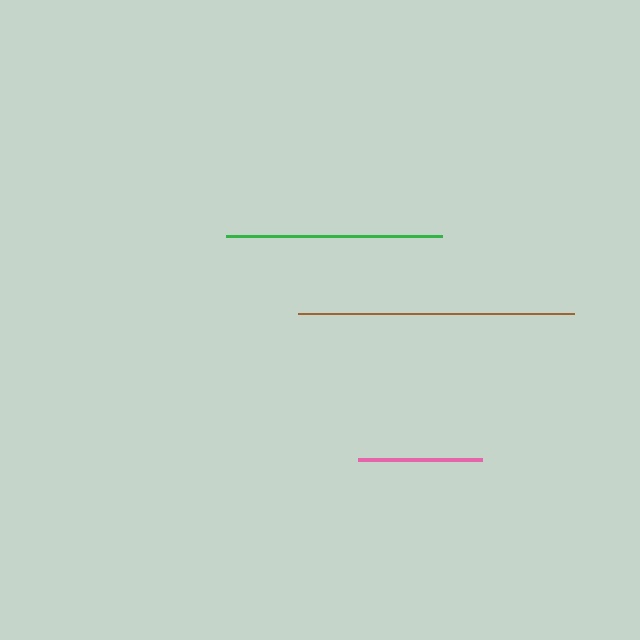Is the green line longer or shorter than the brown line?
The brown line is longer than the green line.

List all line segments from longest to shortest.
From longest to shortest: brown, green, pink.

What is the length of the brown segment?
The brown segment is approximately 276 pixels long.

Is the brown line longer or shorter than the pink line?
The brown line is longer than the pink line.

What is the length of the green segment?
The green segment is approximately 215 pixels long.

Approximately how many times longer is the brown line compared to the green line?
The brown line is approximately 1.3 times the length of the green line.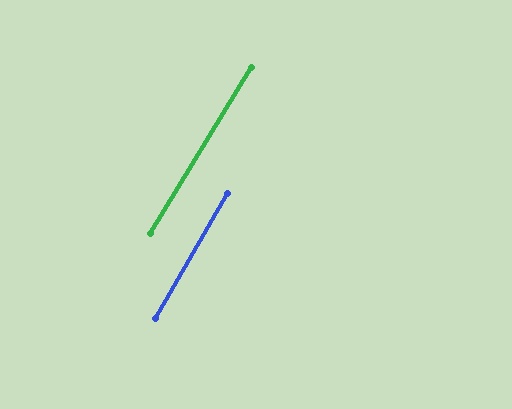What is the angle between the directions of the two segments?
Approximately 2 degrees.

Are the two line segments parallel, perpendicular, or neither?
Parallel — their directions differ by only 1.6°.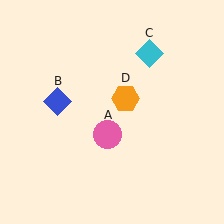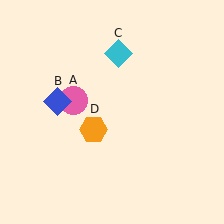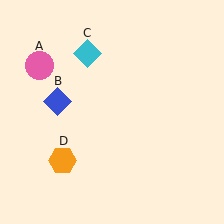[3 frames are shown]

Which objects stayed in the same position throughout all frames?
Blue diamond (object B) remained stationary.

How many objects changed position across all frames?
3 objects changed position: pink circle (object A), cyan diamond (object C), orange hexagon (object D).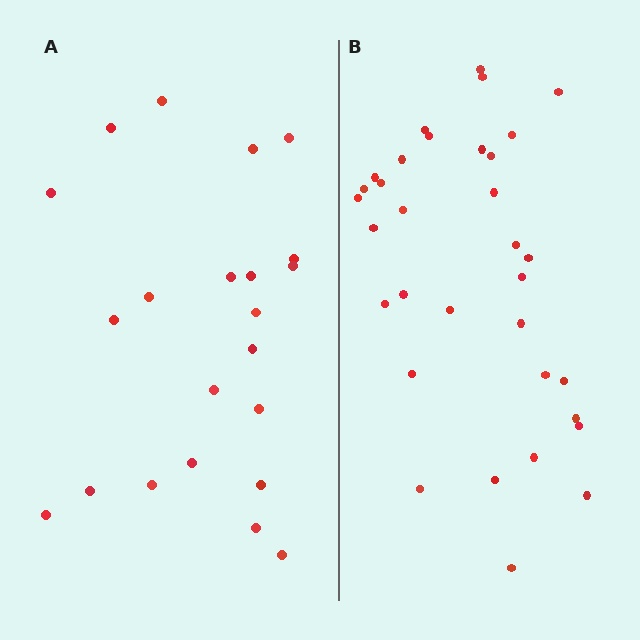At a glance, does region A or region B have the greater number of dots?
Region B (the right region) has more dots.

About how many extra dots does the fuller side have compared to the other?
Region B has roughly 12 or so more dots than region A.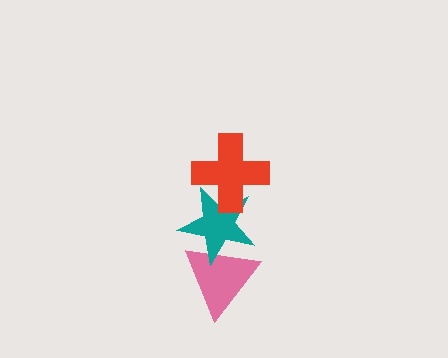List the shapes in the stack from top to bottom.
From top to bottom: the red cross, the teal star, the pink triangle.